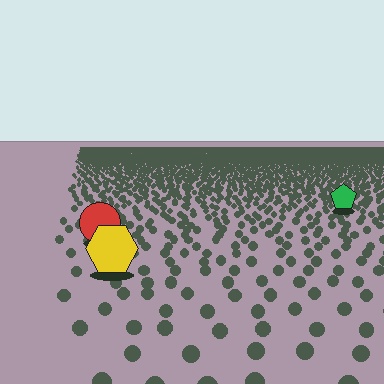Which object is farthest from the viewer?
The green pentagon is farthest from the viewer. It appears smaller and the ground texture around it is denser.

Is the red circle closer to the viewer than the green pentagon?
Yes. The red circle is closer — you can tell from the texture gradient: the ground texture is coarser near it.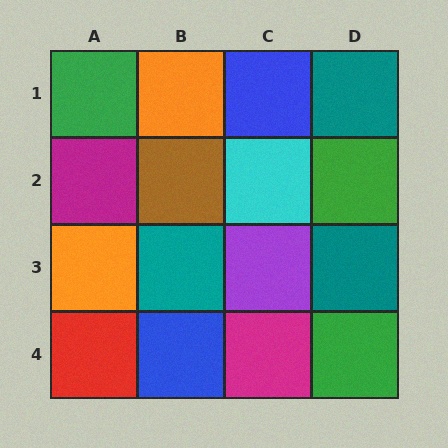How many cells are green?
3 cells are green.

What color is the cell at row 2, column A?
Magenta.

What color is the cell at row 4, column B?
Blue.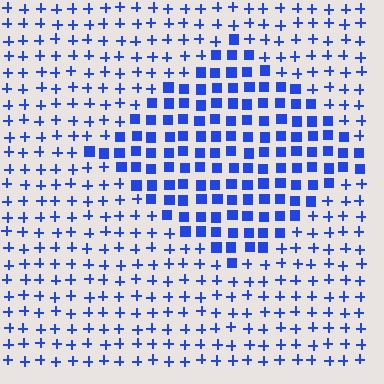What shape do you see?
I see a diamond.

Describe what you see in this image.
The image is filled with small blue elements arranged in a uniform grid. A diamond-shaped region contains squares, while the surrounding area contains plus signs. The boundary is defined purely by the change in element shape.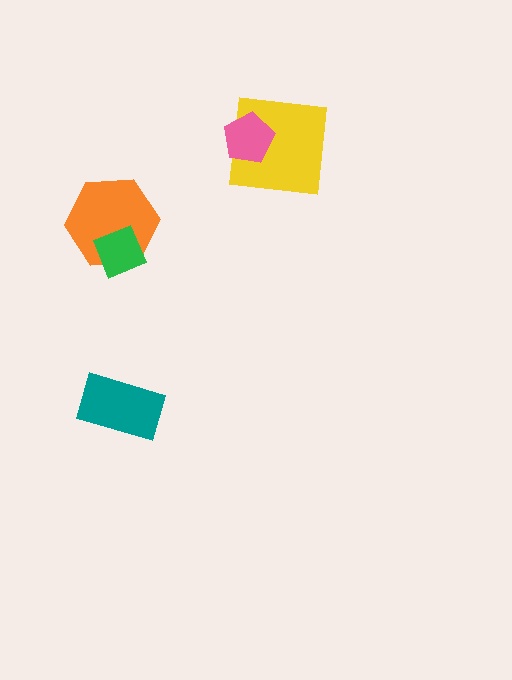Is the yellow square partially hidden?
Yes, it is partially covered by another shape.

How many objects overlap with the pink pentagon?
1 object overlaps with the pink pentagon.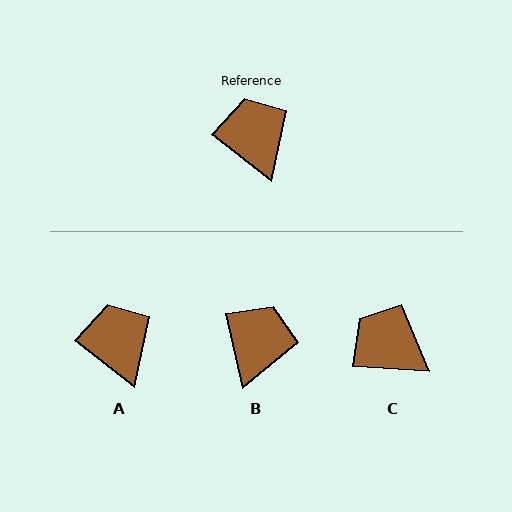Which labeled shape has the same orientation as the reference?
A.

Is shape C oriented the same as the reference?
No, it is off by about 35 degrees.